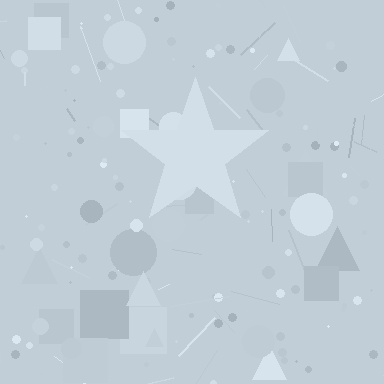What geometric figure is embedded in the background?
A star is embedded in the background.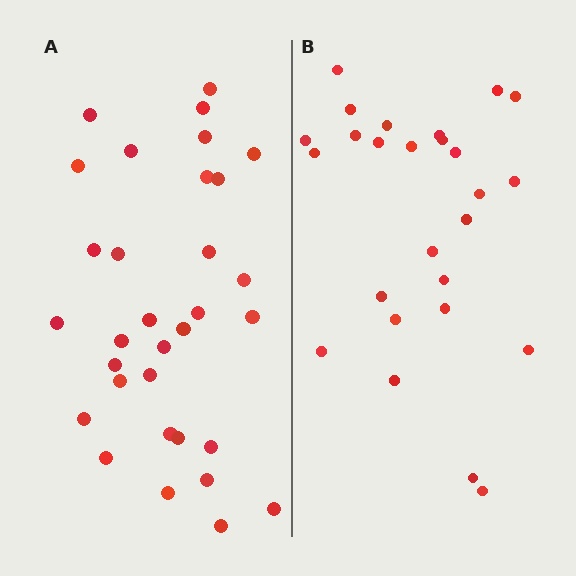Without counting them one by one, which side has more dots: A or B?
Region A (the left region) has more dots.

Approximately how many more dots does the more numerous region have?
Region A has about 6 more dots than region B.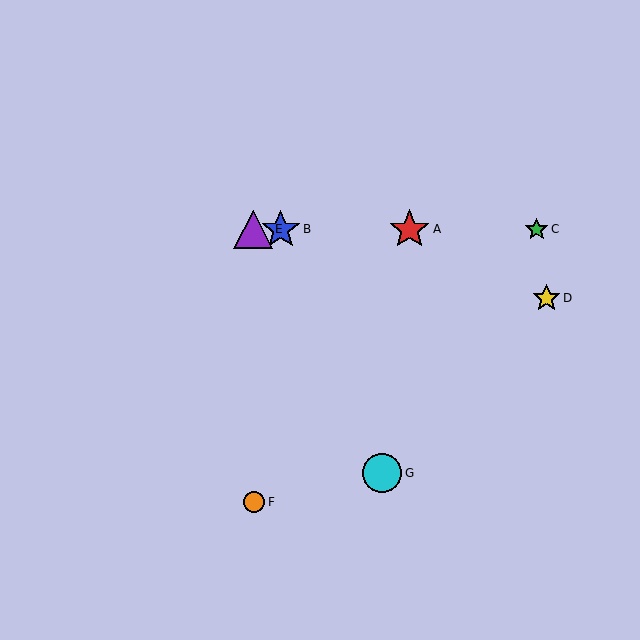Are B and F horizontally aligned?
No, B is at y≈229 and F is at y≈502.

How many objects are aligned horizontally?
4 objects (A, B, C, E) are aligned horizontally.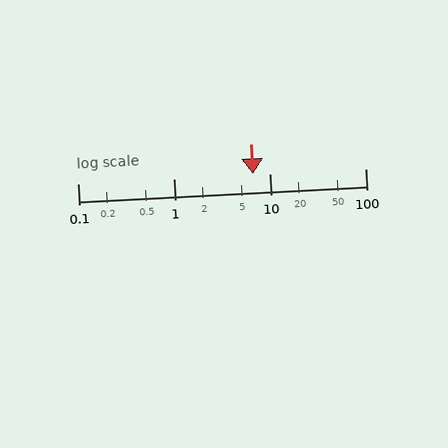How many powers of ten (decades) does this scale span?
The scale spans 3 decades, from 0.1 to 100.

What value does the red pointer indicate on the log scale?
The pointer indicates approximately 6.8.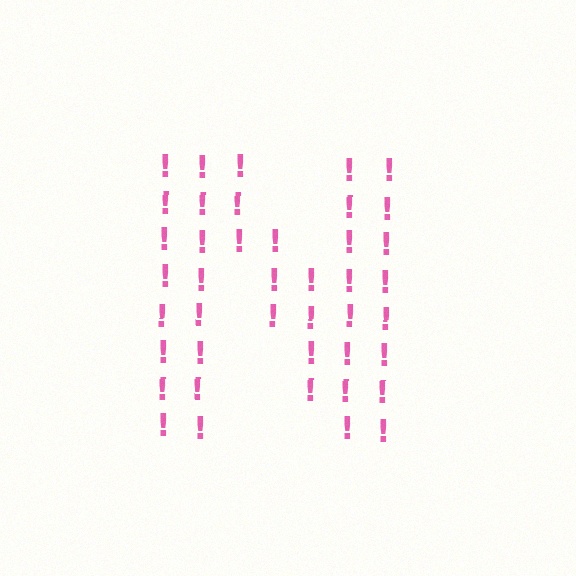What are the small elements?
The small elements are exclamation marks.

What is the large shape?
The large shape is the letter N.